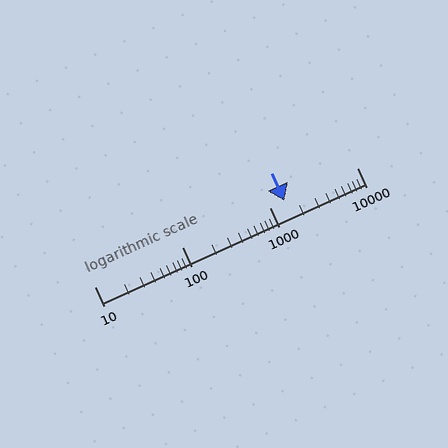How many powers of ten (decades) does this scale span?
The scale spans 3 decades, from 10 to 10000.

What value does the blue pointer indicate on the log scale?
The pointer indicates approximately 1500.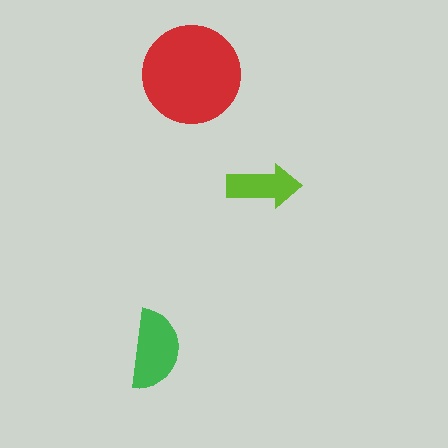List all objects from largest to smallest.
The red circle, the green semicircle, the lime arrow.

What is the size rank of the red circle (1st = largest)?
1st.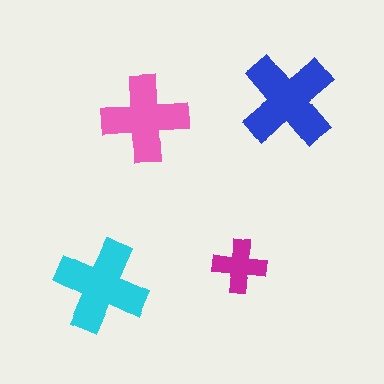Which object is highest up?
The blue cross is topmost.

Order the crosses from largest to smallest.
the blue one, the cyan one, the pink one, the magenta one.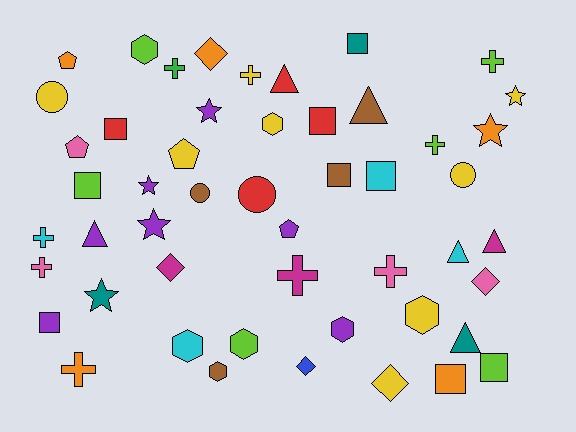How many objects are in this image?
There are 50 objects.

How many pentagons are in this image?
There are 4 pentagons.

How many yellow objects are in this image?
There are 8 yellow objects.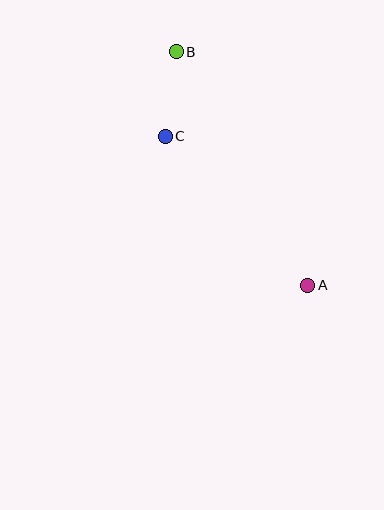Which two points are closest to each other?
Points B and C are closest to each other.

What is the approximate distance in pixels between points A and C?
The distance between A and C is approximately 206 pixels.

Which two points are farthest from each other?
Points A and B are farthest from each other.